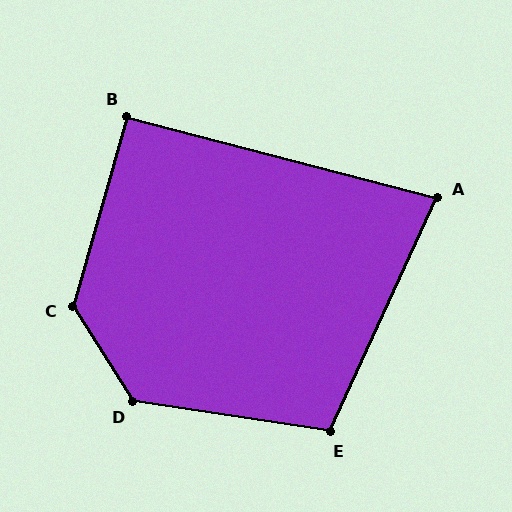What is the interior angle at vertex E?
Approximately 106 degrees (obtuse).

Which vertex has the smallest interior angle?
A, at approximately 80 degrees.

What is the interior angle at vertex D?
Approximately 131 degrees (obtuse).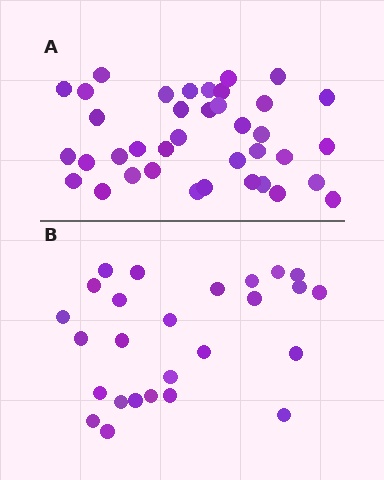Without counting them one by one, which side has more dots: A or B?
Region A (the top region) has more dots.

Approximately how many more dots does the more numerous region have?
Region A has roughly 12 or so more dots than region B.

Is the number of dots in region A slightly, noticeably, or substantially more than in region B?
Region A has substantially more. The ratio is roughly 1.5 to 1.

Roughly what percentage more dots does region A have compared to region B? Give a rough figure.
About 45% more.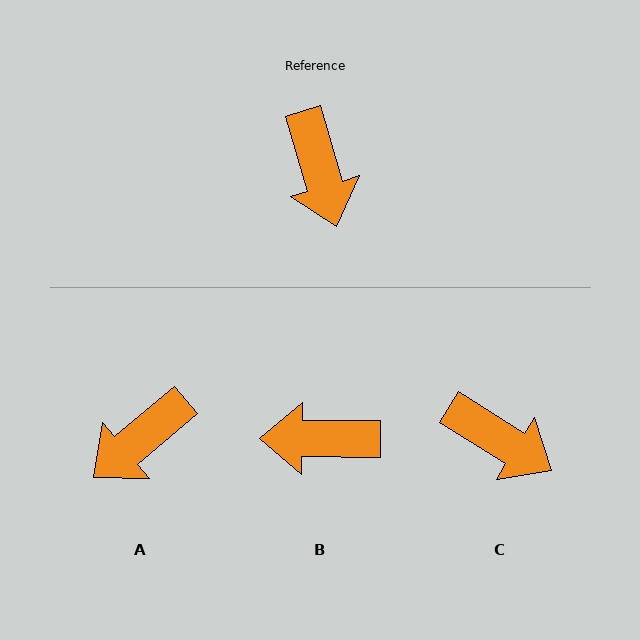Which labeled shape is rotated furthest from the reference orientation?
B, about 107 degrees away.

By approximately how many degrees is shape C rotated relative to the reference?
Approximately 42 degrees counter-clockwise.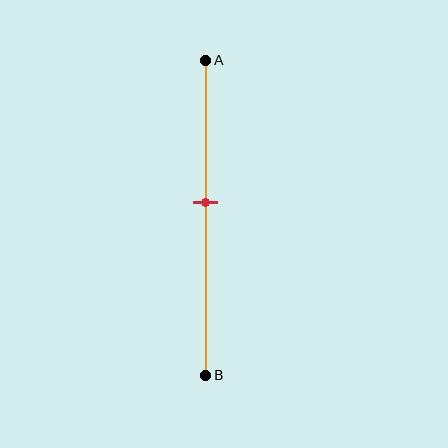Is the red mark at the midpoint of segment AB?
No, the mark is at about 45% from A, not at the 50% midpoint.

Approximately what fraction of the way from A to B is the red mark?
The red mark is approximately 45% of the way from A to B.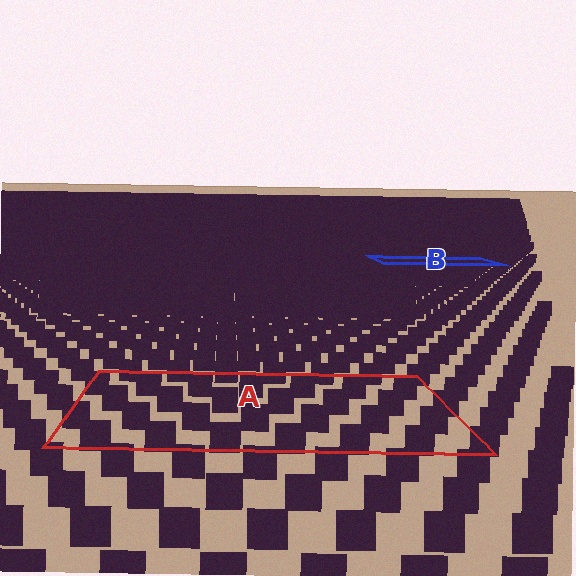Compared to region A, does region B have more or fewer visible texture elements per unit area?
Region B has more texture elements per unit area — they are packed more densely because it is farther away.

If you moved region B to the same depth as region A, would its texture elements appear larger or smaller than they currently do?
They would appear larger. At a closer depth, the same texture elements are projected at a bigger on-screen size.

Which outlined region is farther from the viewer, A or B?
Region B is farther from the viewer — the texture elements inside it appear smaller and more densely packed.